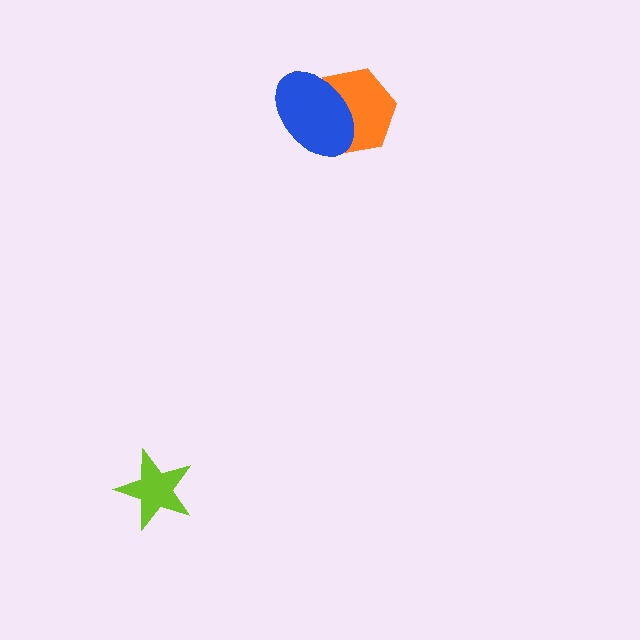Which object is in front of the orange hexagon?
The blue ellipse is in front of the orange hexagon.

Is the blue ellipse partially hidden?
No, no other shape covers it.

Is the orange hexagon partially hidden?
Yes, it is partially covered by another shape.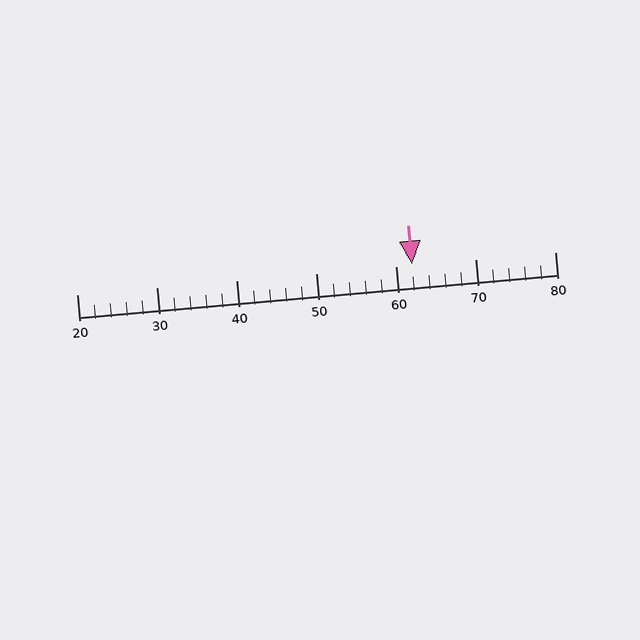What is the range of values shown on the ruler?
The ruler shows values from 20 to 80.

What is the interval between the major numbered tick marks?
The major tick marks are spaced 10 units apart.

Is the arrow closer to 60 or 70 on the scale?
The arrow is closer to 60.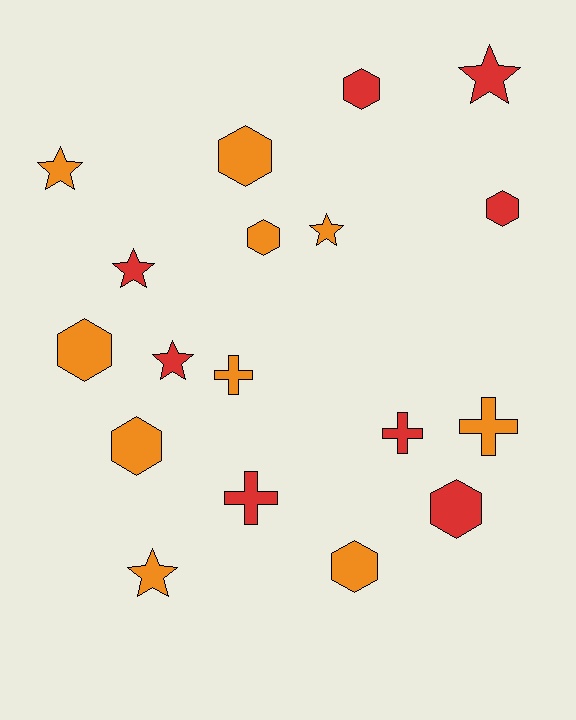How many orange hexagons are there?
There are 5 orange hexagons.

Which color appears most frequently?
Orange, with 10 objects.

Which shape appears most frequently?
Hexagon, with 8 objects.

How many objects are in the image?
There are 18 objects.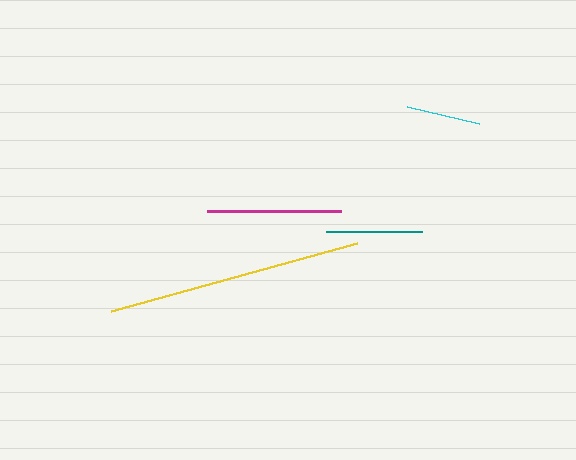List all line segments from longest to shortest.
From longest to shortest: yellow, magenta, teal, cyan.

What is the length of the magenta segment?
The magenta segment is approximately 134 pixels long.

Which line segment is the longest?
The yellow line is the longest at approximately 255 pixels.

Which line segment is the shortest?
The cyan line is the shortest at approximately 75 pixels.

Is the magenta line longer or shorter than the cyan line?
The magenta line is longer than the cyan line.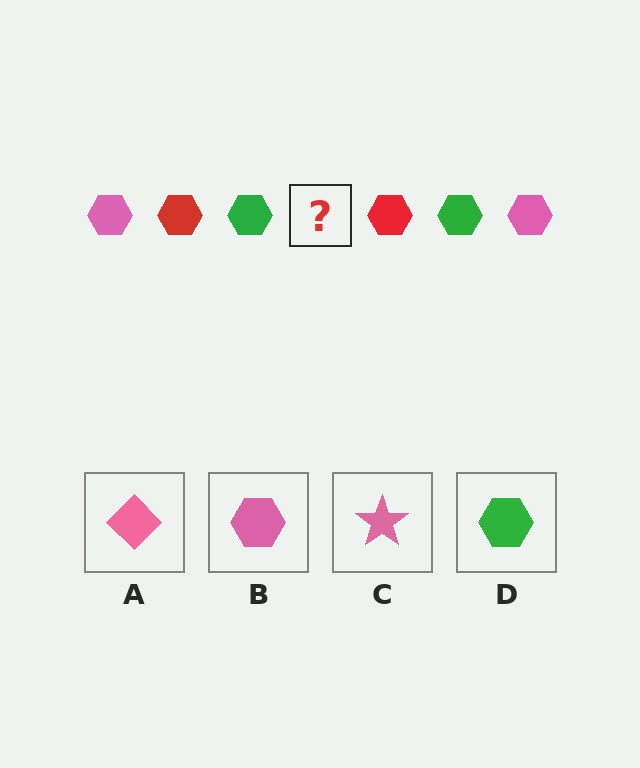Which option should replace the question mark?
Option B.